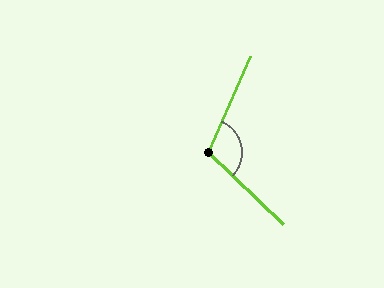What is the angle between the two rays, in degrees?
Approximately 111 degrees.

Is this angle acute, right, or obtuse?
It is obtuse.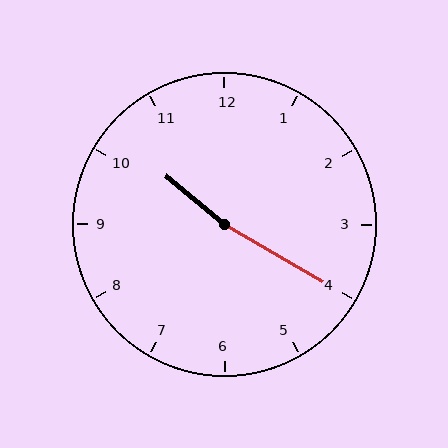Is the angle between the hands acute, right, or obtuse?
It is obtuse.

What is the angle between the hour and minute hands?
Approximately 170 degrees.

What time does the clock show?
10:20.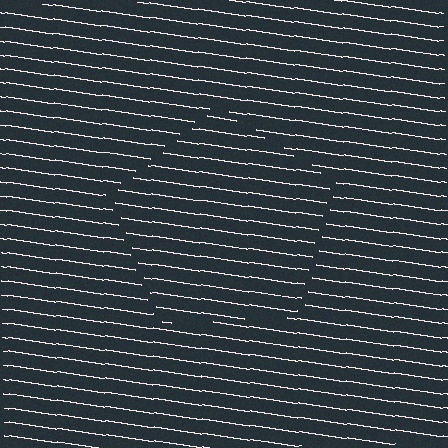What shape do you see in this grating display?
An illusory pentagon. The interior of the shape contains the same grating, shifted by half a period — the contour is defined by the phase discontinuity where line-ends from the inner and outer gratings abut.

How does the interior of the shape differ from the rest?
The interior of the shape contains the same grating, shifted by half a period — the contour is defined by the phase discontinuity where line-ends from the inner and outer gratings abut.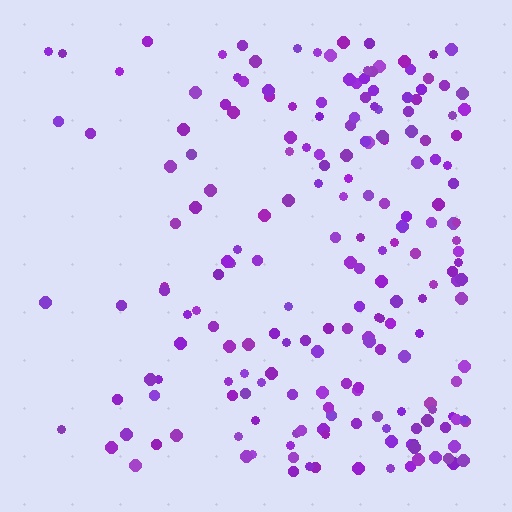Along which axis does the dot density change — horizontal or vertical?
Horizontal.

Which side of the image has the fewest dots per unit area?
The left.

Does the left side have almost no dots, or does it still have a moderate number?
Still a moderate number, just noticeably fewer than the right.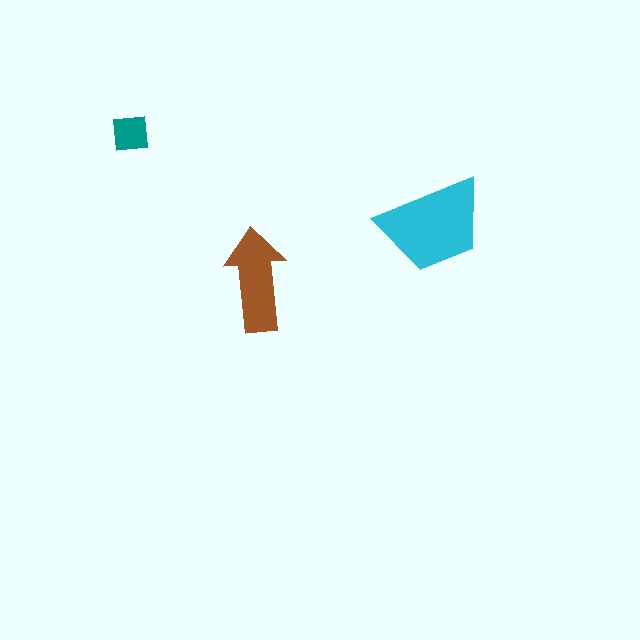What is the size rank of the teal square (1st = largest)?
3rd.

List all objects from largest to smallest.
The cyan trapezoid, the brown arrow, the teal square.